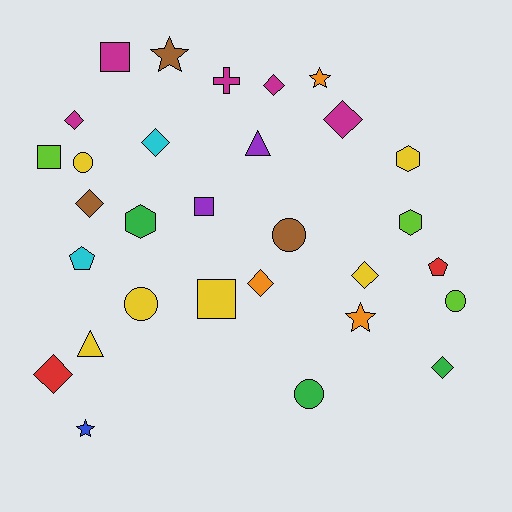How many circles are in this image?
There are 5 circles.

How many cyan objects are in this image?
There are 2 cyan objects.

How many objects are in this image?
There are 30 objects.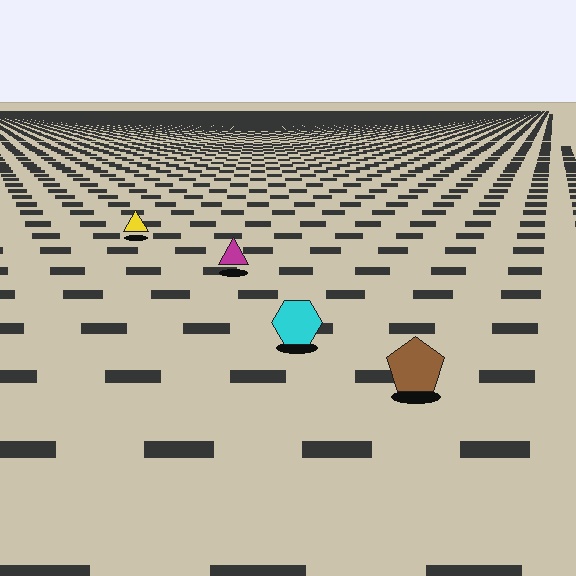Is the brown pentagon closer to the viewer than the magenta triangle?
Yes. The brown pentagon is closer — you can tell from the texture gradient: the ground texture is coarser near it.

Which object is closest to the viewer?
The brown pentagon is closest. The texture marks near it are larger and more spread out.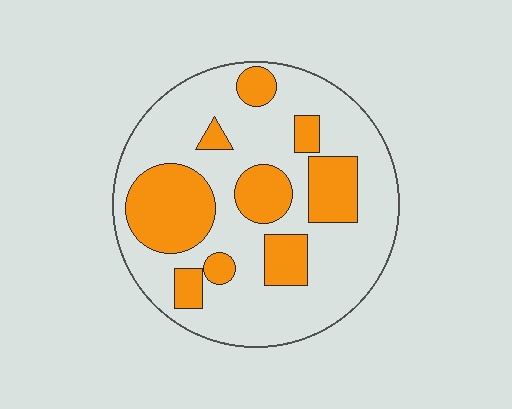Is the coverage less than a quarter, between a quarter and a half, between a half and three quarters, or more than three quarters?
Between a quarter and a half.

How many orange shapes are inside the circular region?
9.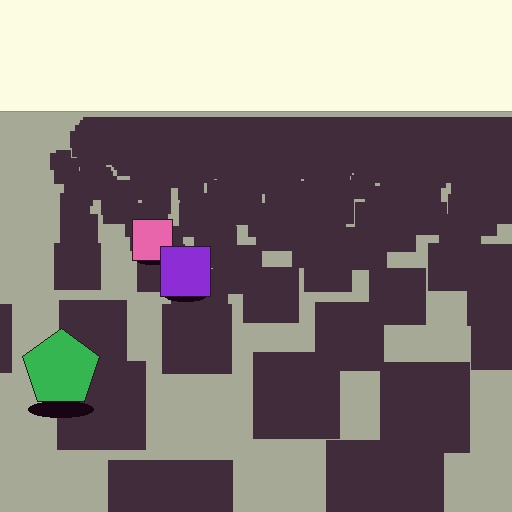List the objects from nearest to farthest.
From nearest to farthest: the green pentagon, the purple square, the pink square.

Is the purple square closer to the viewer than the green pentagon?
No. The green pentagon is closer — you can tell from the texture gradient: the ground texture is coarser near it.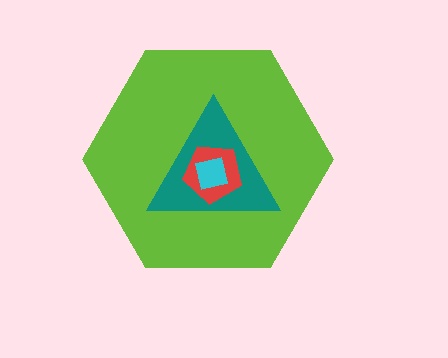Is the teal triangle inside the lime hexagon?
Yes.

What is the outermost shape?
The lime hexagon.